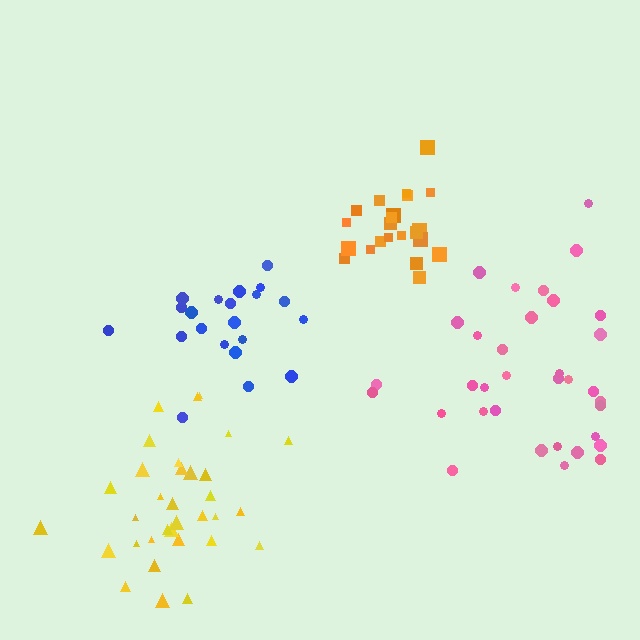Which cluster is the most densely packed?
Orange.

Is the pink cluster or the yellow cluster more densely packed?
Yellow.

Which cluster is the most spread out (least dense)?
Pink.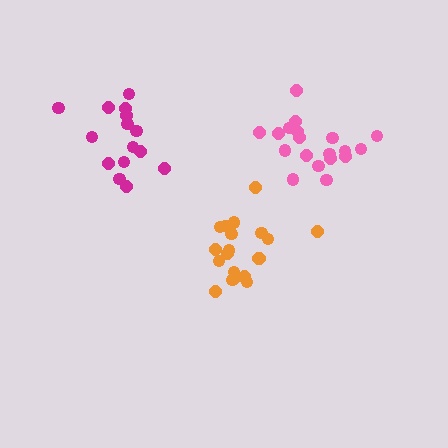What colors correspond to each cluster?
The clusters are colored: magenta, orange, pink.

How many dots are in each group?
Group 1: 15 dots, Group 2: 20 dots, Group 3: 19 dots (54 total).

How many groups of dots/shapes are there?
There are 3 groups.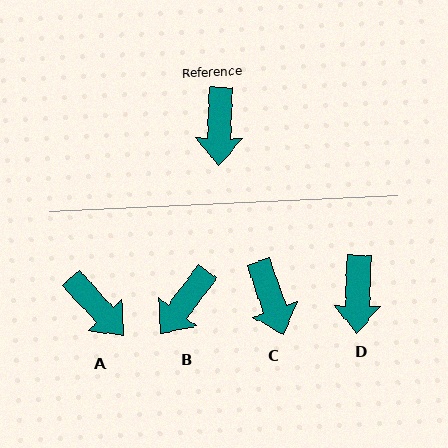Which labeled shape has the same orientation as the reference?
D.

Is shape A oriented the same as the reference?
No, it is off by about 44 degrees.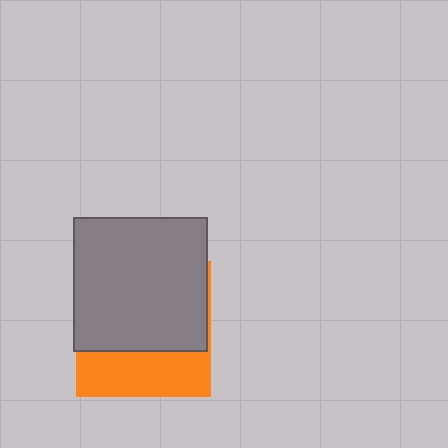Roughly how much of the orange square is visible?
A small part of it is visible (roughly 36%).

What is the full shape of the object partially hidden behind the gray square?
The partially hidden object is an orange square.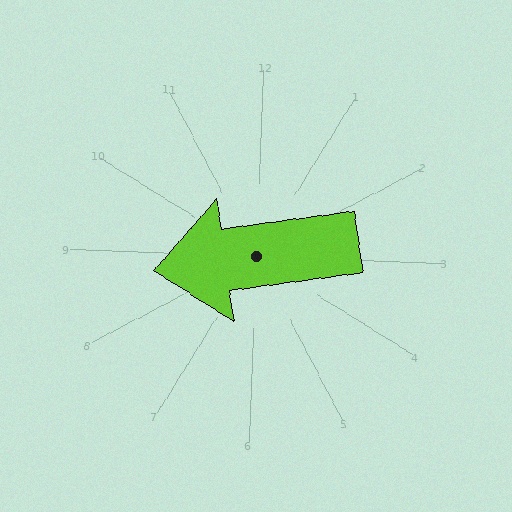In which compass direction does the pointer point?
West.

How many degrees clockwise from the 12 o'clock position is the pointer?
Approximately 260 degrees.